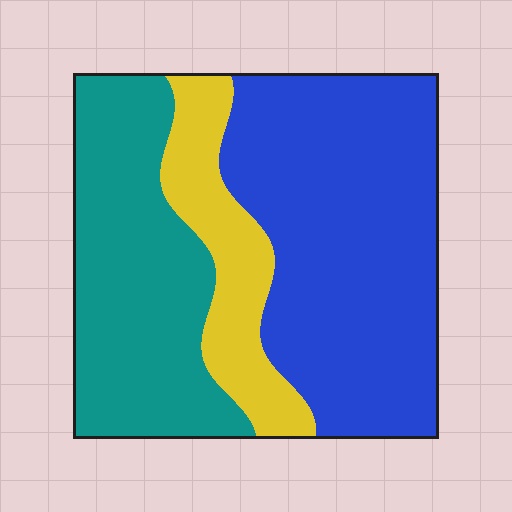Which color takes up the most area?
Blue, at roughly 50%.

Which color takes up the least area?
Yellow, at roughly 15%.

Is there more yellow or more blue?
Blue.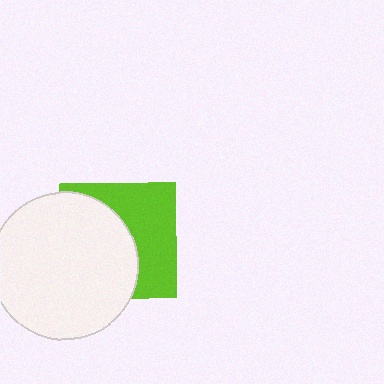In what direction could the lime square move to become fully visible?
The lime square could move right. That would shift it out from behind the white circle entirely.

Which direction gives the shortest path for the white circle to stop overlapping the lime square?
Moving left gives the shortest separation.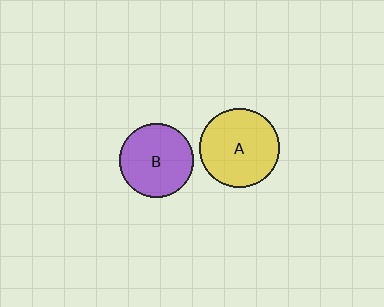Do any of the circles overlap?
No, none of the circles overlap.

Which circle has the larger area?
Circle A (yellow).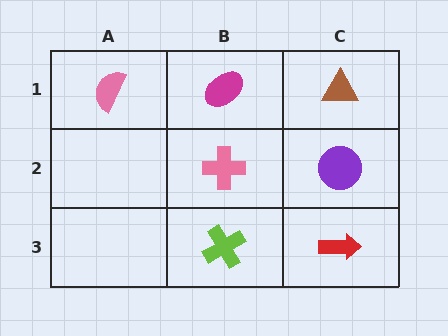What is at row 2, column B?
A pink cross.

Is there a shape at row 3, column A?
No, that cell is empty.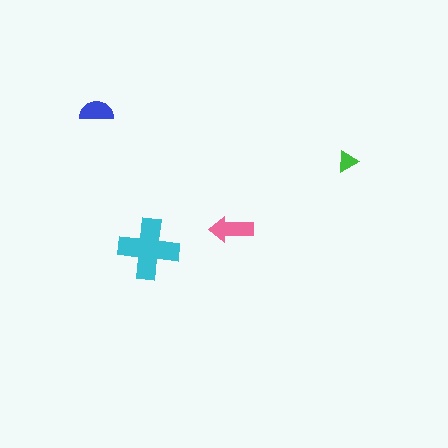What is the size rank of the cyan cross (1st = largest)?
1st.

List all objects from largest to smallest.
The cyan cross, the pink arrow, the blue semicircle, the green triangle.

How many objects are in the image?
There are 4 objects in the image.